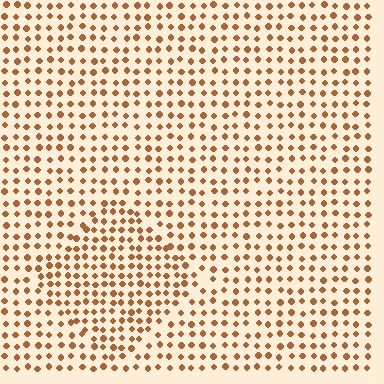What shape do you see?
I see a diamond.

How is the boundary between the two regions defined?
The boundary is defined by a change in element density (approximately 1.5x ratio). All elements are the same color, size, and shape.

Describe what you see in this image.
The image contains small brown elements arranged at two different densities. A diamond-shaped region is visible where the elements are more densely packed than the surrounding area.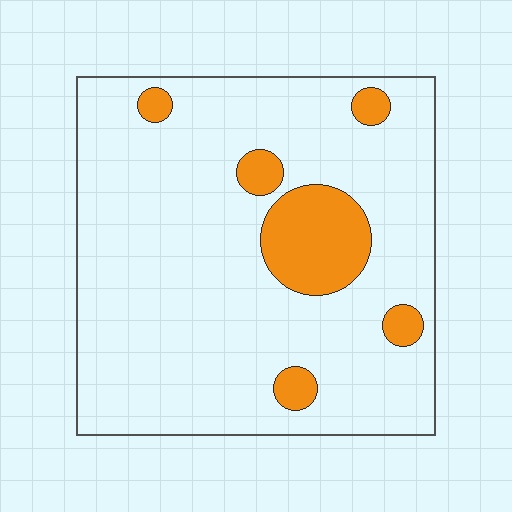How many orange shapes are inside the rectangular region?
6.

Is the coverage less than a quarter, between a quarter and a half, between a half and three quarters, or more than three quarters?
Less than a quarter.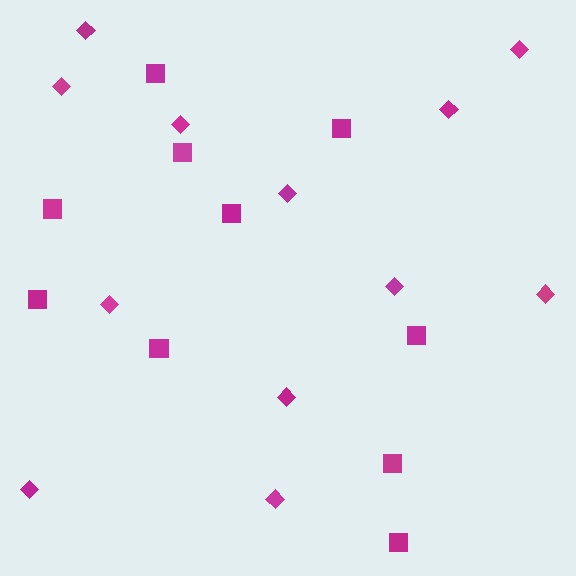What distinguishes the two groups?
There are 2 groups: one group of squares (10) and one group of diamonds (12).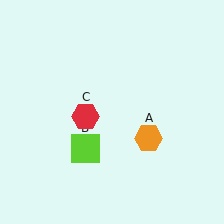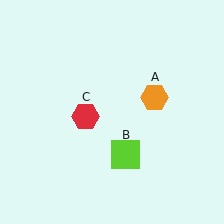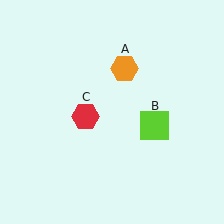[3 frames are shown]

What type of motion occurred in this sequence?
The orange hexagon (object A), lime square (object B) rotated counterclockwise around the center of the scene.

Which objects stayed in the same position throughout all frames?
Red hexagon (object C) remained stationary.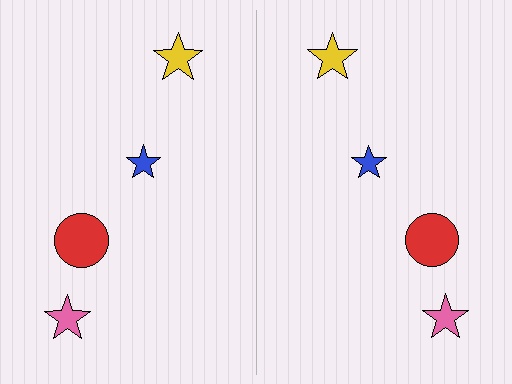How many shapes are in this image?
There are 8 shapes in this image.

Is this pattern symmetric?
Yes, this pattern has bilateral (reflection) symmetry.